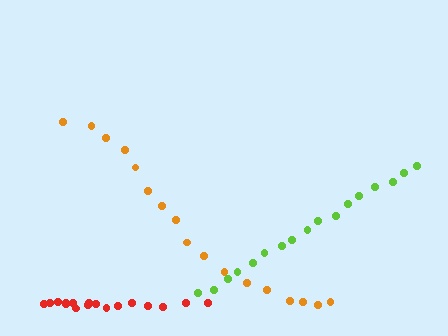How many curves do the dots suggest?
There are 3 distinct paths.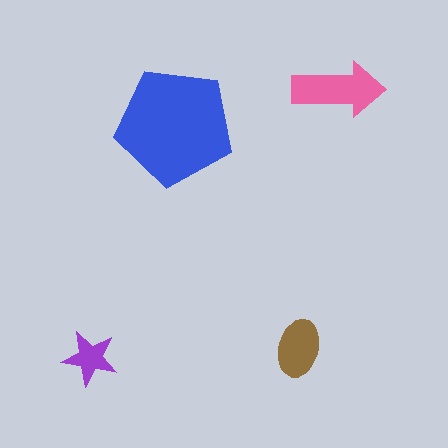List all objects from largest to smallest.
The blue pentagon, the pink arrow, the brown ellipse, the purple star.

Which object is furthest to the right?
The pink arrow is rightmost.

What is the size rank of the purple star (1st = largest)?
4th.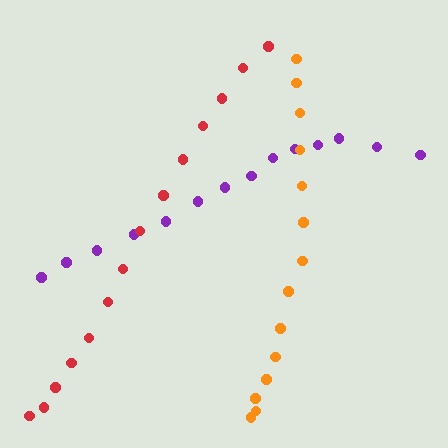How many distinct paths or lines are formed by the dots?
There are 3 distinct paths.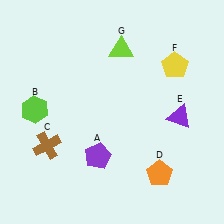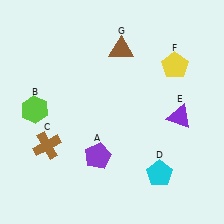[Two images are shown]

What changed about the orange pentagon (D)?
In Image 1, D is orange. In Image 2, it changed to cyan.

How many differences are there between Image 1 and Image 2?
There are 2 differences between the two images.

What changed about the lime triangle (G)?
In Image 1, G is lime. In Image 2, it changed to brown.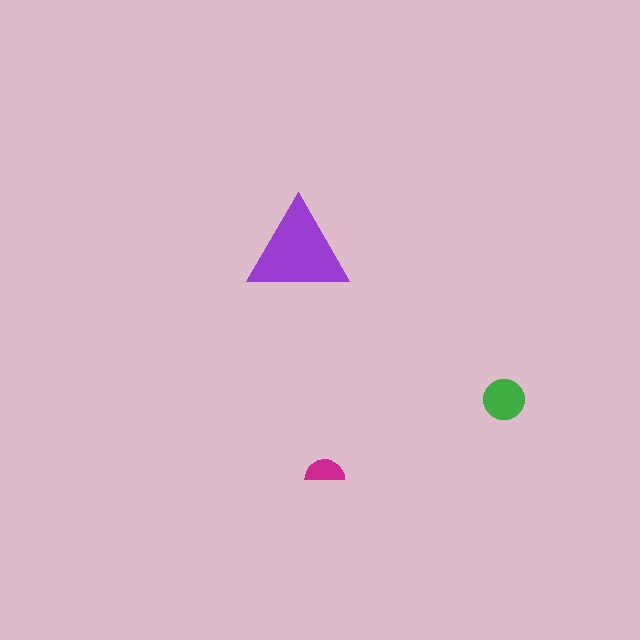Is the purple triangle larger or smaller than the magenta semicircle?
Larger.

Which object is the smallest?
The magenta semicircle.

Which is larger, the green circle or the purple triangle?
The purple triangle.